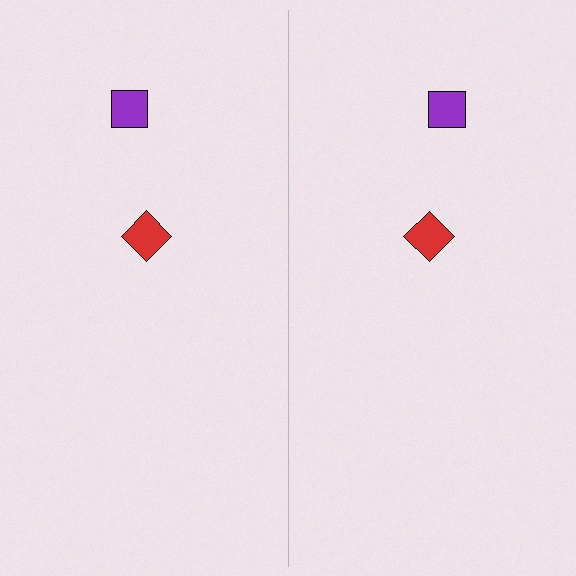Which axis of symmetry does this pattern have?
The pattern has a vertical axis of symmetry running through the center of the image.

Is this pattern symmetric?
Yes, this pattern has bilateral (reflection) symmetry.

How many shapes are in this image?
There are 4 shapes in this image.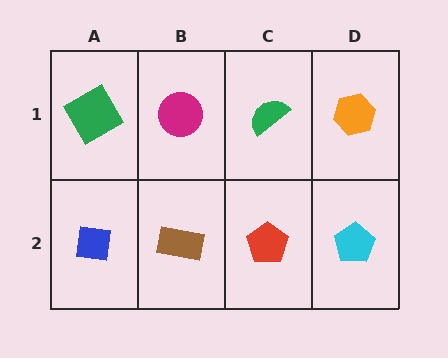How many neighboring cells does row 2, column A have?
2.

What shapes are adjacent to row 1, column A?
A blue square (row 2, column A), a magenta circle (row 1, column B).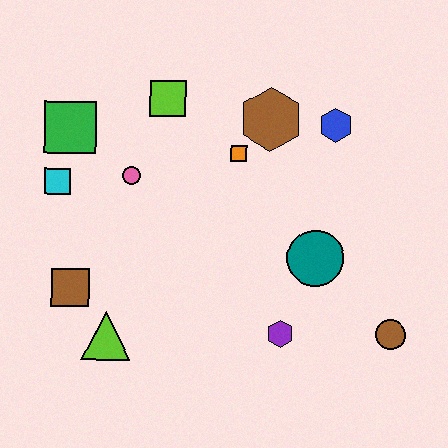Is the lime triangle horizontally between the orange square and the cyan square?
Yes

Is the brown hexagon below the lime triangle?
No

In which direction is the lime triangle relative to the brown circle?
The lime triangle is to the left of the brown circle.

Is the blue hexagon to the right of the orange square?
Yes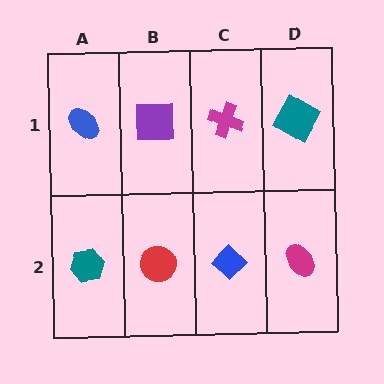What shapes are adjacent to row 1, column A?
A teal hexagon (row 2, column A), a purple square (row 1, column B).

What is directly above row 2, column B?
A purple square.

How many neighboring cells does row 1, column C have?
3.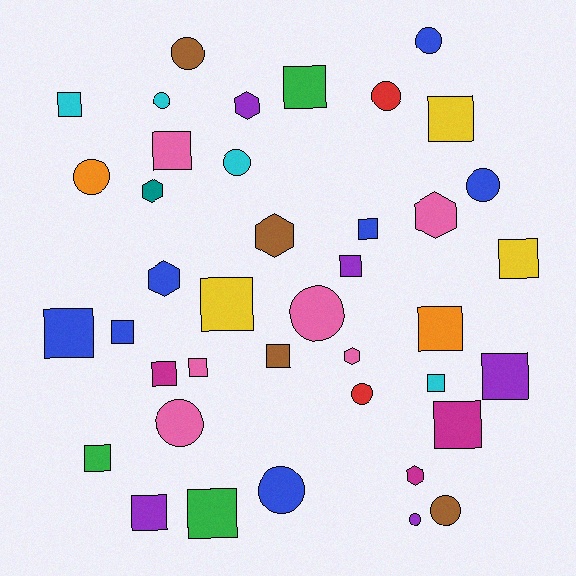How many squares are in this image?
There are 20 squares.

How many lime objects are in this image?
There are no lime objects.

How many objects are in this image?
There are 40 objects.